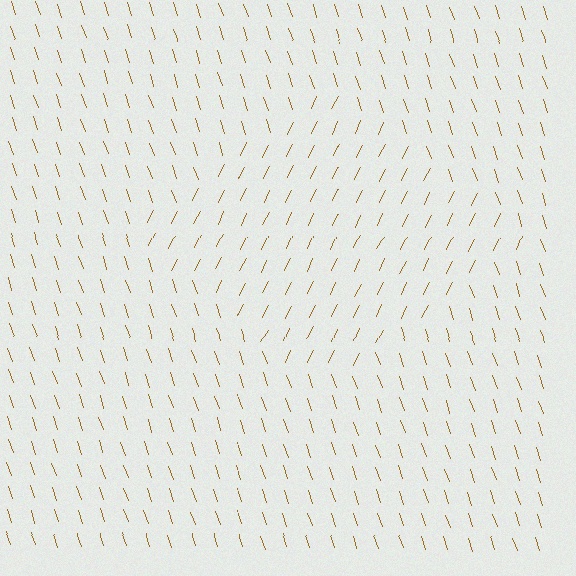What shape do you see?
I see a diamond.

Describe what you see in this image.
The image is filled with small brown line segments. A diamond region in the image has lines oriented differently from the surrounding lines, creating a visible texture boundary.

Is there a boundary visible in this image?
Yes, there is a texture boundary formed by a change in line orientation.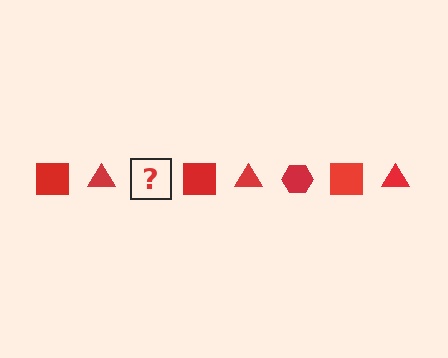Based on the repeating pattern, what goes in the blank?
The blank should be a red hexagon.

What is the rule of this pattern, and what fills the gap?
The rule is that the pattern cycles through square, triangle, hexagon shapes in red. The gap should be filled with a red hexagon.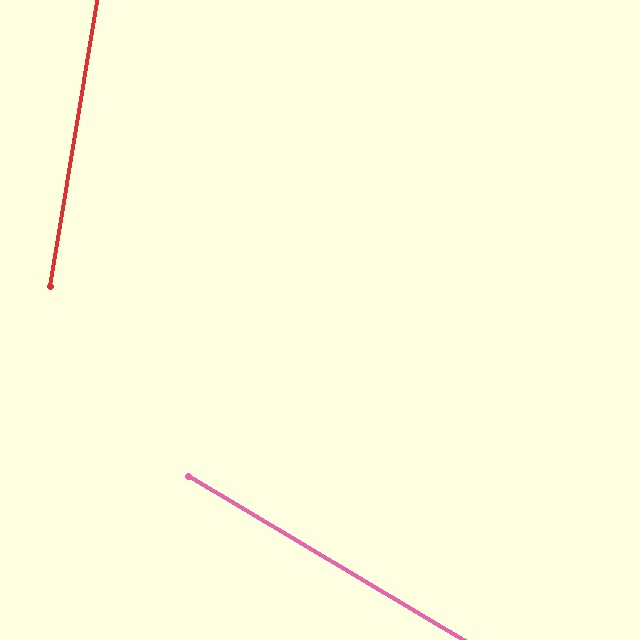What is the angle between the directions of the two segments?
Approximately 69 degrees.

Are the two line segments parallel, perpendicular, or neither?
Neither parallel nor perpendicular — they differ by about 69°.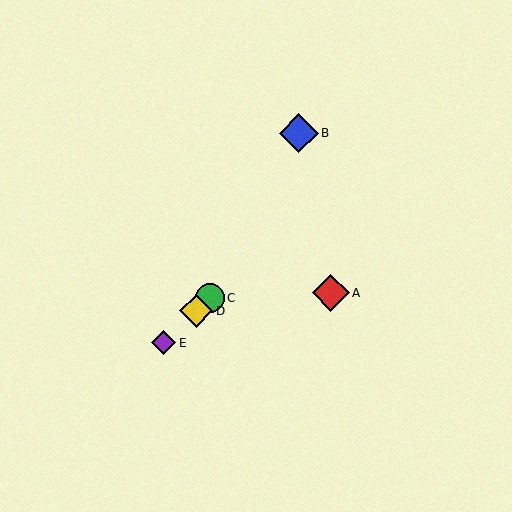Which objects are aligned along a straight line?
Objects C, D, E are aligned along a straight line.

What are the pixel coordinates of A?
Object A is at (331, 293).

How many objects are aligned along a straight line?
3 objects (C, D, E) are aligned along a straight line.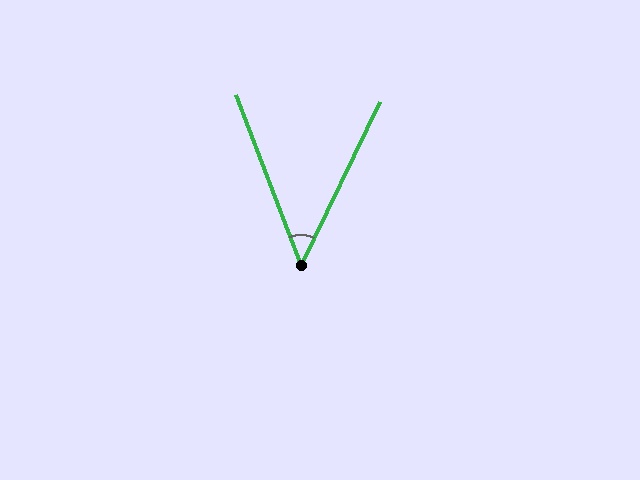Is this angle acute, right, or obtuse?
It is acute.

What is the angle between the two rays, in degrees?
Approximately 46 degrees.